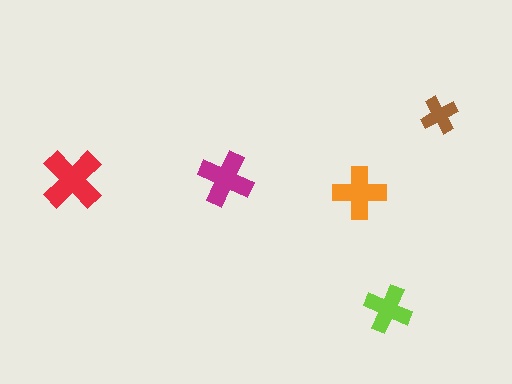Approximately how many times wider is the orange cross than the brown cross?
About 1.5 times wider.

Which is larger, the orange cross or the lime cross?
The orange one.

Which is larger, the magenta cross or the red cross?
The red one.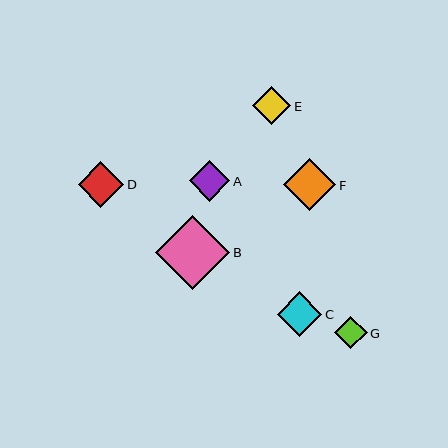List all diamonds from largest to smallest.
From largest to smallest: B, F, D, C, A, E, G.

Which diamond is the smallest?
Diamond G is the smallest with a size of approximately 33 pixels.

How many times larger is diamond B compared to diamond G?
Diamond B is approximately 2.3 times the size of diamond G.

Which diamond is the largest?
Diamond B is the largest with a size of approximately 74 pixels.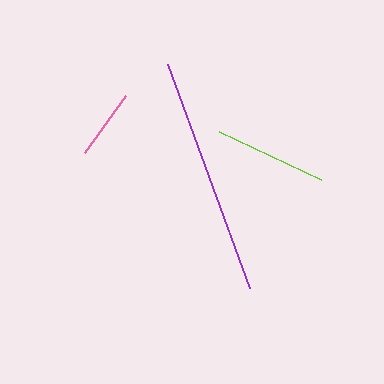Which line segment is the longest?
The purple line is the longest at approximately 239 pixels.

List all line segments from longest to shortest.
From longest to shortest: purple, lime, pink.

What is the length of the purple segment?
The purple segment is approximately 239 pixels long.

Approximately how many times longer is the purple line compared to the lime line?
The purple line is approximately 2.1 times the length of the lime line.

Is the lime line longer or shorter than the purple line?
The purple line is longer than the lime line.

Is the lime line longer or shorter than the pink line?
The lime line is longer than the pink line.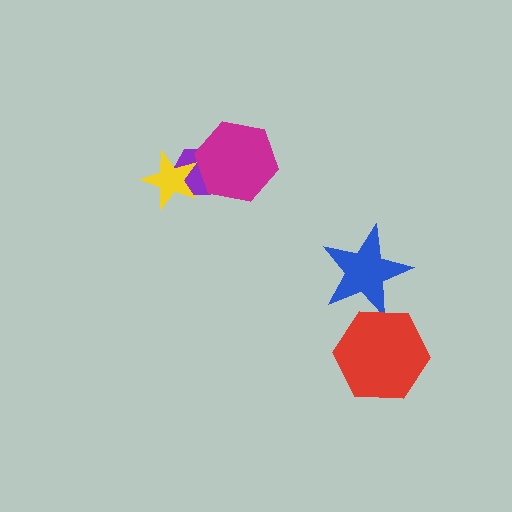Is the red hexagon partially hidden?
No, no other shape covers it.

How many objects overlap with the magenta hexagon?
1 object overlaps with the magenta hexagon.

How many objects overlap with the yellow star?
1 object overlaps with the yellow star.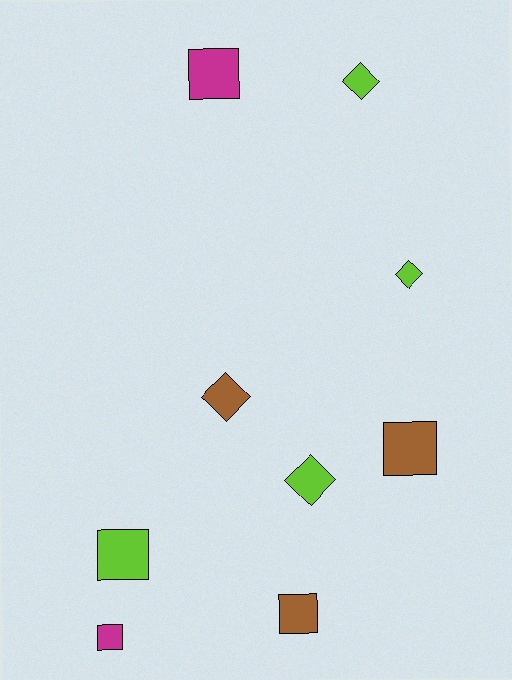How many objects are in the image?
There are 9 objects.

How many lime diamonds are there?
There are 3 lime diamonds.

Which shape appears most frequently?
Square, with 5 objects.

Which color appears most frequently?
Lime, with 4 objects.